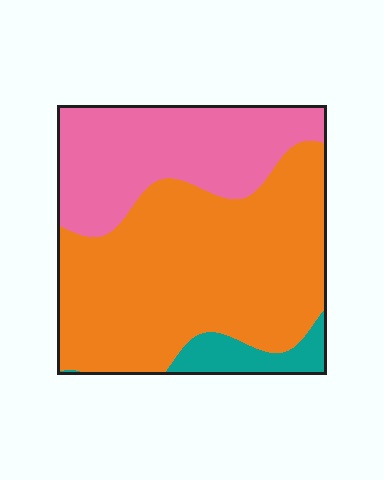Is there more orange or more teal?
Orange.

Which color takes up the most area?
Orange, at roughly 60%.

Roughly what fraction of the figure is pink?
Pink covers 32% of the figure.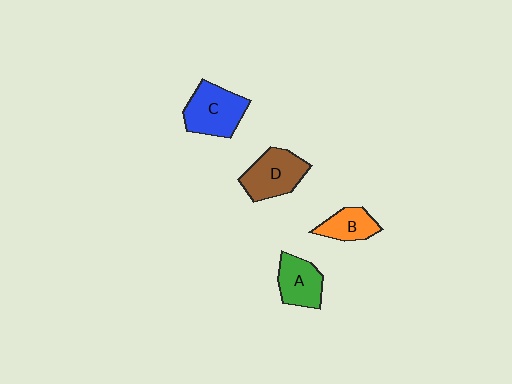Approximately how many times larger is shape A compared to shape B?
Approximately 1.2 times.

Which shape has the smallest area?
Shape B (orange).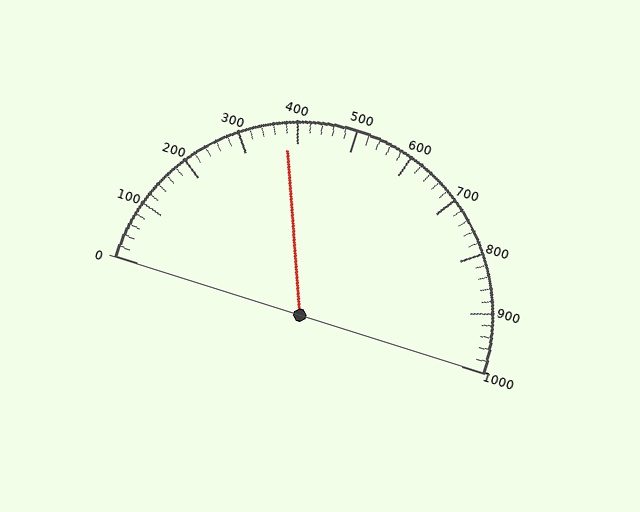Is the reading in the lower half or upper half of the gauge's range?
The reading is in the lower half of the range (0 to 1000).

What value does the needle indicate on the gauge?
The needle indicates approximately 380.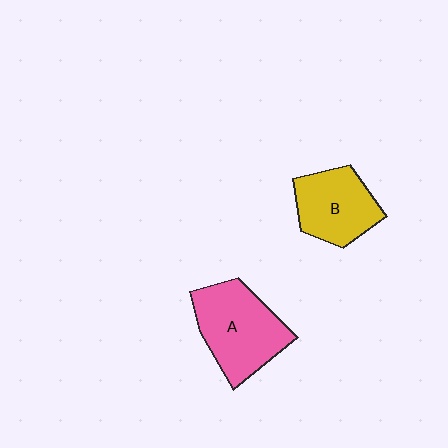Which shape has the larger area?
Shape A (pink).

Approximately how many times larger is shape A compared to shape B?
Approximately 1.3 times.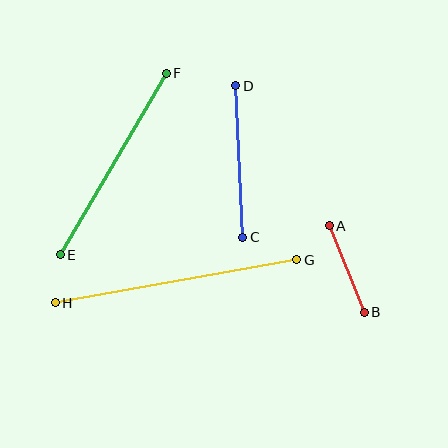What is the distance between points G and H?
The distance is approximately 245 pixels.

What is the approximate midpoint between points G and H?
The midpoint is at approximately (176, 281) pixels.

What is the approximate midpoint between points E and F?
The midpoint is at approximately (113, 164) pixels.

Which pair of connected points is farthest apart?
Points G and H are farthest apart.